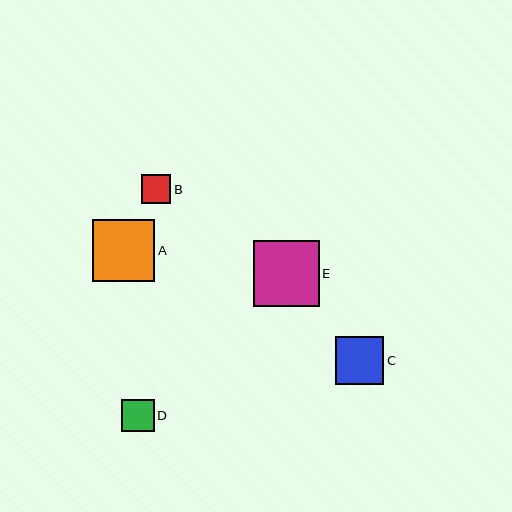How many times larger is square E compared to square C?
Square E is approximately 1.4 times the size of square C.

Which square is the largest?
Square E is the largest with a size of approximately 66 pixels.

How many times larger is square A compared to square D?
Square A is approximately 1.9 times the size of square D.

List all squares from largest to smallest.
From largest to smallest: E, A, C, D, B.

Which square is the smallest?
Square B is the smallest with a size of approximately 29 pixels.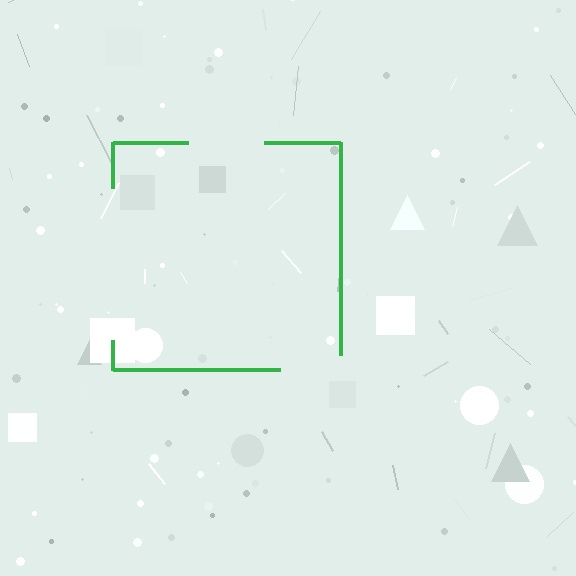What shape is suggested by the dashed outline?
The dashed outline suggests a square.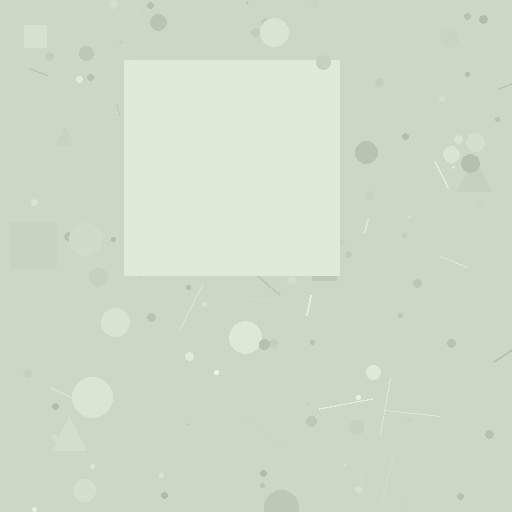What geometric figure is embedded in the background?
A square is embedded in the background.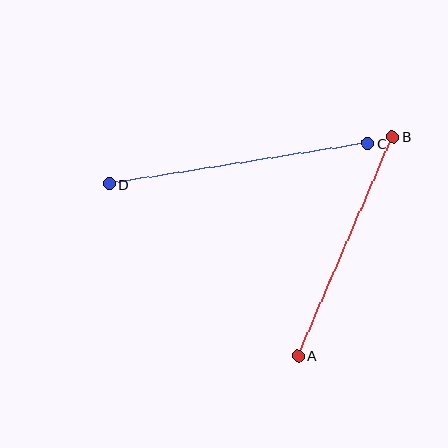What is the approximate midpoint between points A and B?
The midpoint is at approximately (345, 246) pixels.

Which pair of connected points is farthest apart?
Points C and D are farthest apart.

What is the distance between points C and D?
The distance is approximately 261 pixels.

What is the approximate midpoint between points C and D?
The midpoint is at approximately (239, 164) pixels.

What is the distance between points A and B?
The distance is approximately 239 pixels.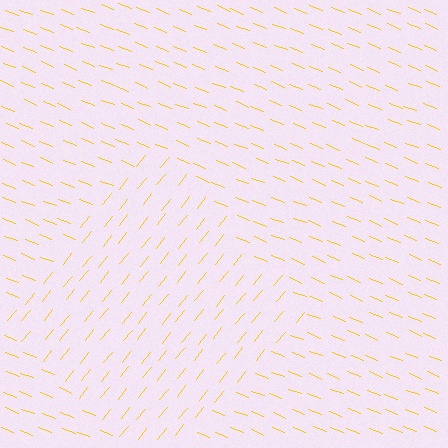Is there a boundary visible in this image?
Yes, there is a texture boundary formed by a change in line orientation.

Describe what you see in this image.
The image is filled with small yellow line segments. A diamond region in the image has lines oriented differently from the surrounding lines, creating a visible texture boundary.